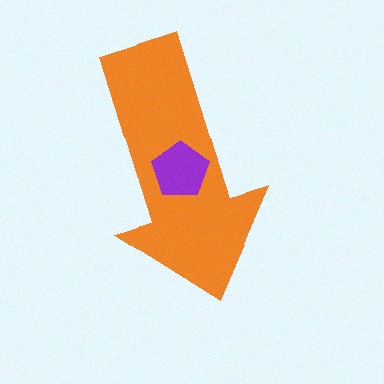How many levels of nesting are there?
2.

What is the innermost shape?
The purple pentagon.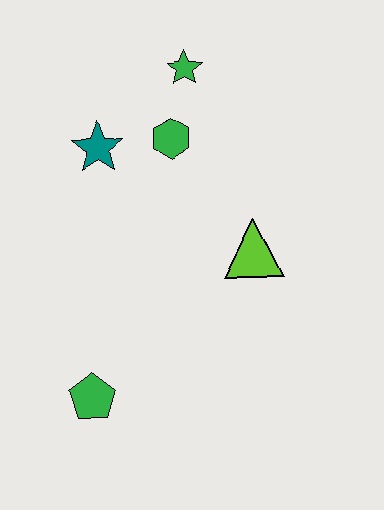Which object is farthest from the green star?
The green pentagon is farthest from the green star.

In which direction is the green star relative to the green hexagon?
The green star is above the green hexagon.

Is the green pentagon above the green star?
No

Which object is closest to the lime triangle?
The green hexagon is closest to the lime triangle.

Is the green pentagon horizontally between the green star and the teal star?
No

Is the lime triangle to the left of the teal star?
No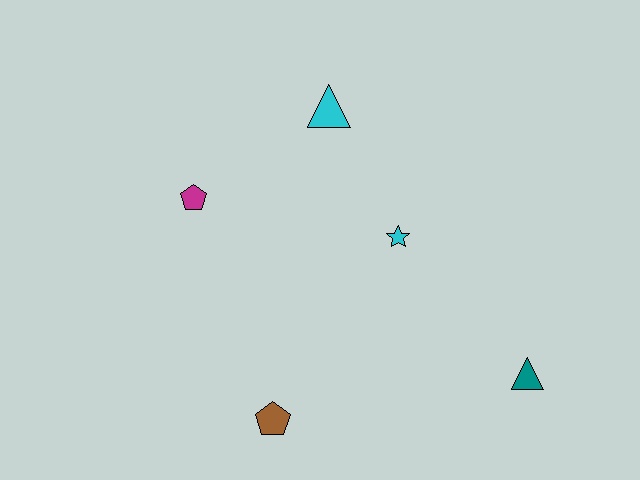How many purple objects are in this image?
There are no purple objects.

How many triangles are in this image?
There are 2 triangles.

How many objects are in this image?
There are 5 objects.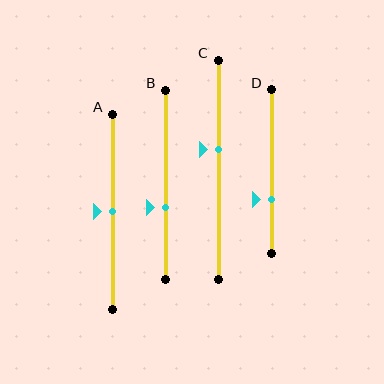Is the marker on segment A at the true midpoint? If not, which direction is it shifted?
Yes, the marker on segment A is at the true midpoint.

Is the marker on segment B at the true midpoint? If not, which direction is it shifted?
No, the marker on segment B is shifted downward by about 12% of the segment length.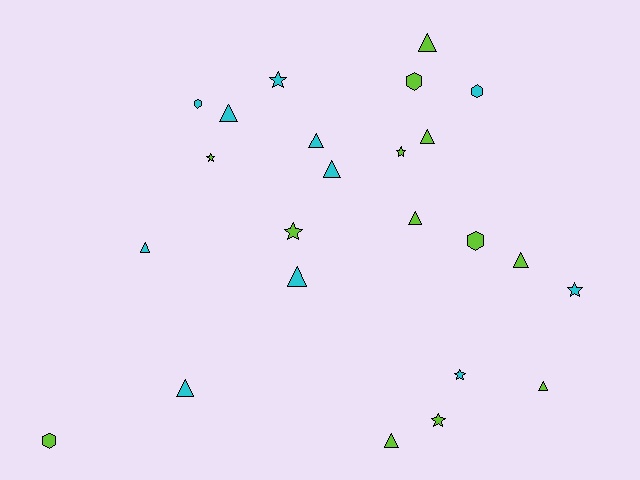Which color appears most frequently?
Lime, with 13 objects.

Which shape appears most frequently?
Triangle, with 12 objects.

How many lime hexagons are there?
There are 3 lime hexagons.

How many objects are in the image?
There are 24 objects.